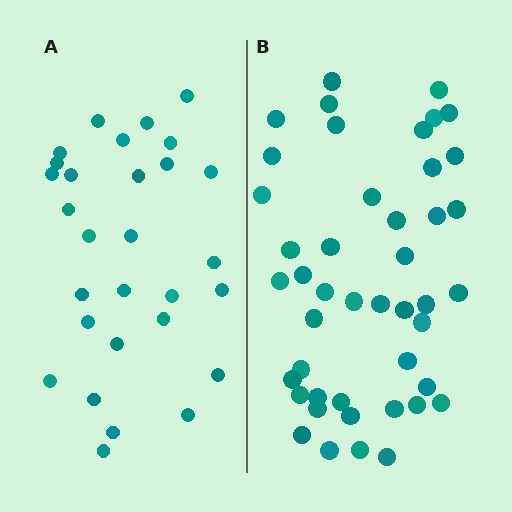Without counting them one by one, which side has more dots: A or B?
Region B (the right region) has more dots.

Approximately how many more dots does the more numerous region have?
Region B has approximately 15 more dots than region A.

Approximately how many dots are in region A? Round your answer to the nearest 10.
About 30 dots. (The exact count is 29, which rounds to 30.)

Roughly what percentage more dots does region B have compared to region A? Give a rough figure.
About 55% more.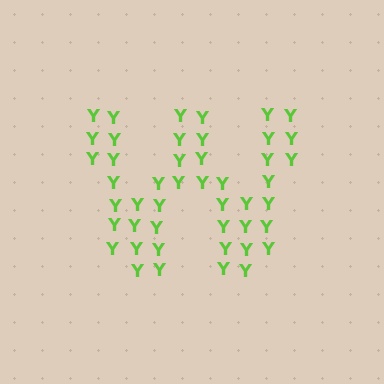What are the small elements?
The small elements are letter Y's.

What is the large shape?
The large shape is the letter W.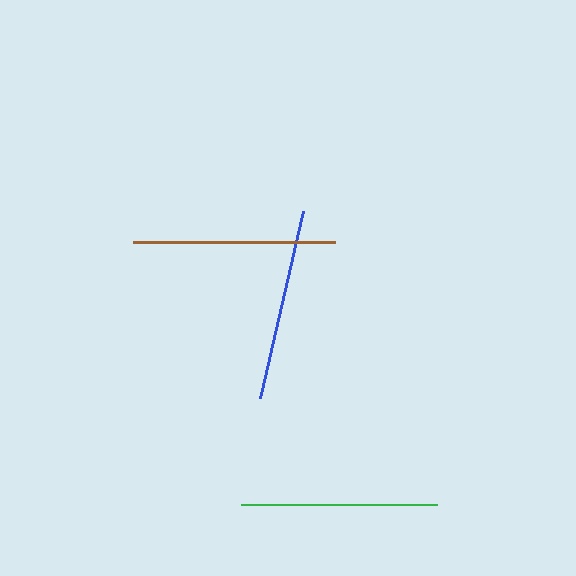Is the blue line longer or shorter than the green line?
The green line is longer than the blue line.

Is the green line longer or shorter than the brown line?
The brown line is longer than the green line.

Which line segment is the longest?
The brown line is the longest at approximately 202 pixels.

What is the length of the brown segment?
The brown segment is approximately 202 pixels long.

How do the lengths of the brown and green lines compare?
The brown and green lines are approximately the same length.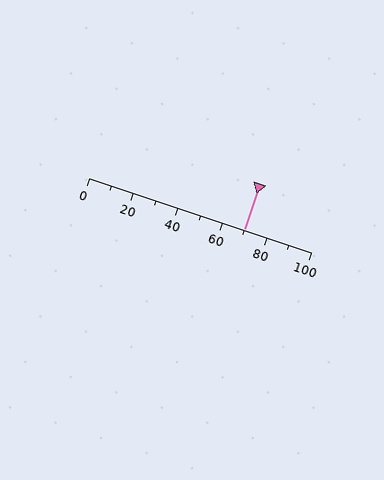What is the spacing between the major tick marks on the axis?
The major ticks are spaced 20 apart.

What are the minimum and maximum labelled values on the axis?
The axis runs from 0 to 100.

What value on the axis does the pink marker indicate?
The marker indicates approximately 70.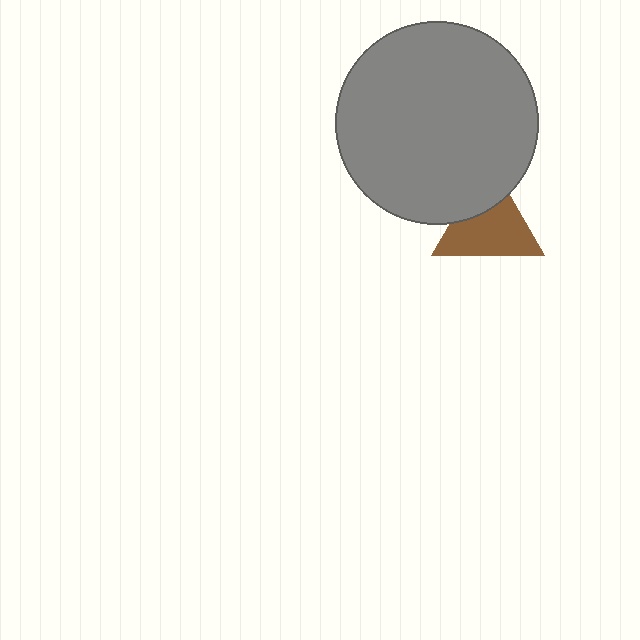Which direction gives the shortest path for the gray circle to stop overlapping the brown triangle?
Moving up gives the shortest separation.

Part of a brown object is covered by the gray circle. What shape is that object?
It is a triangle.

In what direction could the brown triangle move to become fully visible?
The brown triangle could move down. That would shift it out from behind the gray circle entirely.